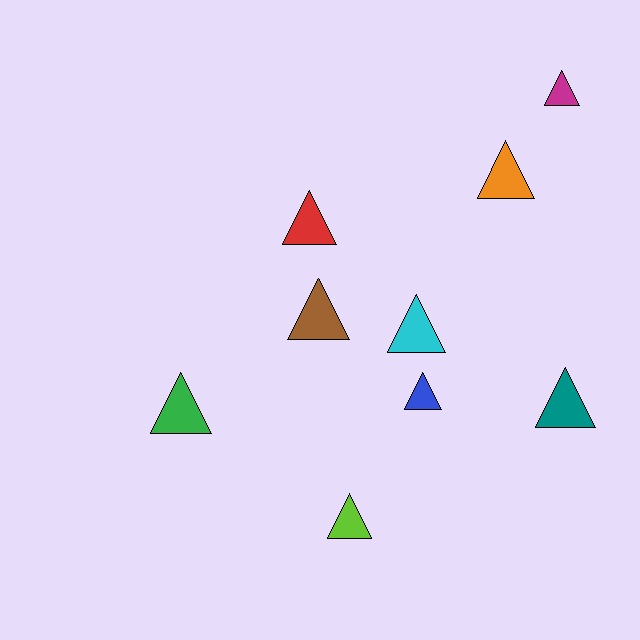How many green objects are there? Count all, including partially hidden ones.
There is 1 green object.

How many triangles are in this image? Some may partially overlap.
There are 9 triangles.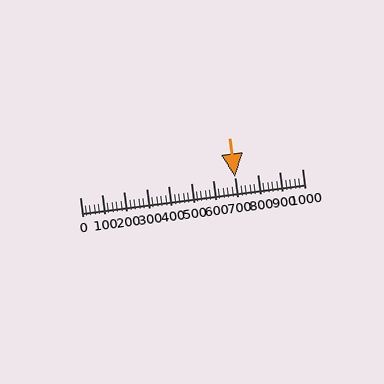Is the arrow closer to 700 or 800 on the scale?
The arrow is closer to 700.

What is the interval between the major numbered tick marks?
The major tick marks are spaced 100 units apart.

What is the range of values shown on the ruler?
The ruler shows values from 0 to 1000.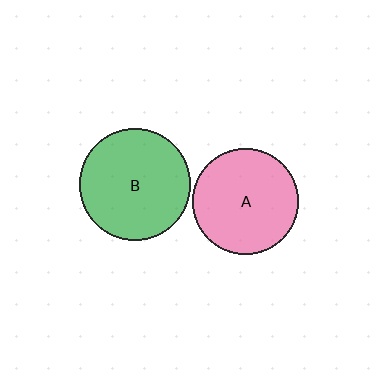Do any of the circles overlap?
No, none of the circles overlap.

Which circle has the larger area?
Circle B (green).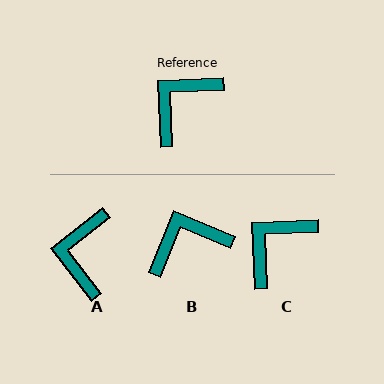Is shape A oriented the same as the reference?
No, it is off by about 35 degrees.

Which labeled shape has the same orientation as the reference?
C.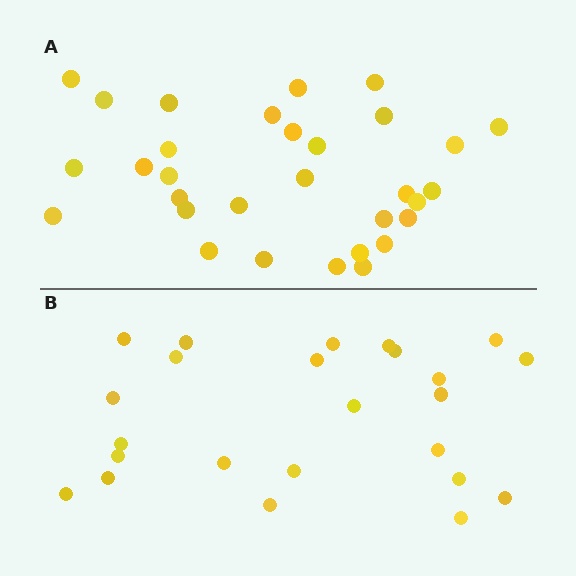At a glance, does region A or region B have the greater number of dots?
Region A (the top region) has more dots.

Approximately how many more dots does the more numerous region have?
Region A has roughly 8 or so more dots than region B.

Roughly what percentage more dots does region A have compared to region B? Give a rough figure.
About 30% more.